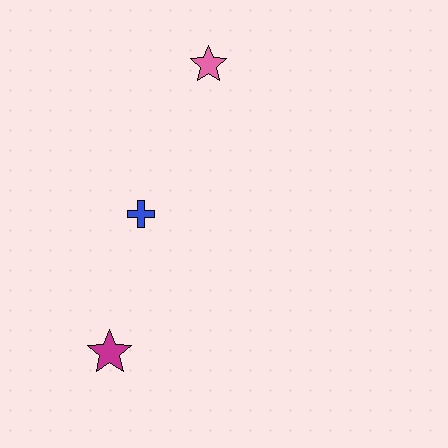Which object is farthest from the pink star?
The magenta star is farthest from the pink star.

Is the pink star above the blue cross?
Yes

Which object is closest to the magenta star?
The blue cross is closest to the magenta star.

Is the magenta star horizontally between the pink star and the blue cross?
No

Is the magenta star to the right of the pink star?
No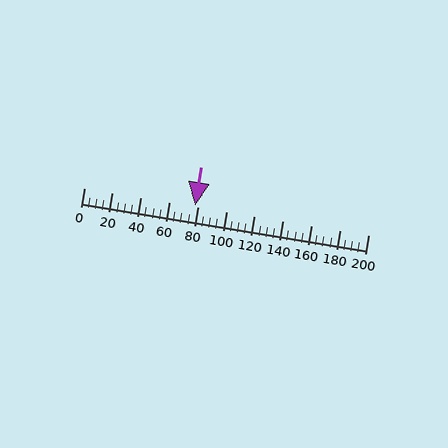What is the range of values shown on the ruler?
The ruler shows values from 0 to 200.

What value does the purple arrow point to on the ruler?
The purple arrow points to approximately 78.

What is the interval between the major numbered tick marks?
The major tick marks are spaced 20 units apart.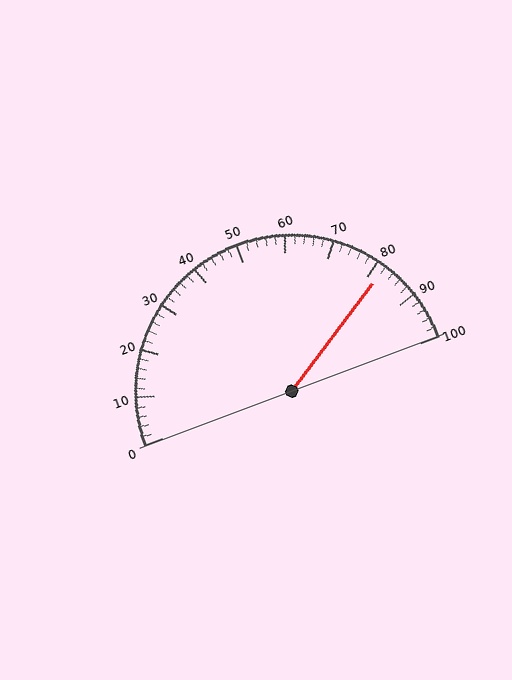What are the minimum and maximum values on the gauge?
The gauge ranges from 0 to 100.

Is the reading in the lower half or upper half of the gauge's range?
The reading is in the upper half of the range (0 to 100).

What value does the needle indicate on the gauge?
The needle indicates approximately 82.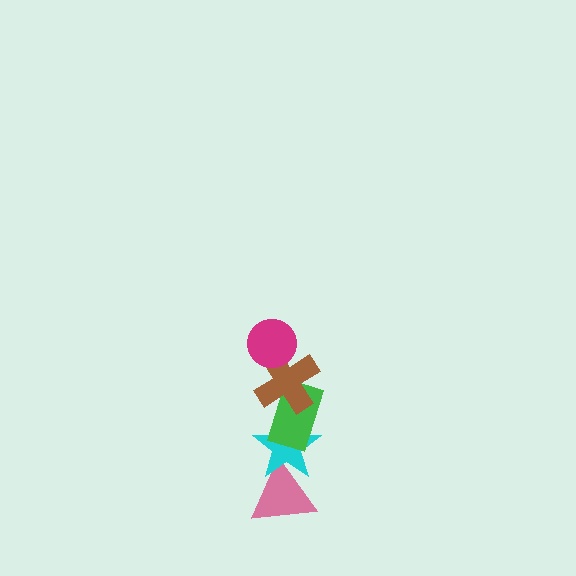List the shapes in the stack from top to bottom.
From top to bottom: the magenta circle, the brown cross, the green rectangle, the cyan star, the pink triangle.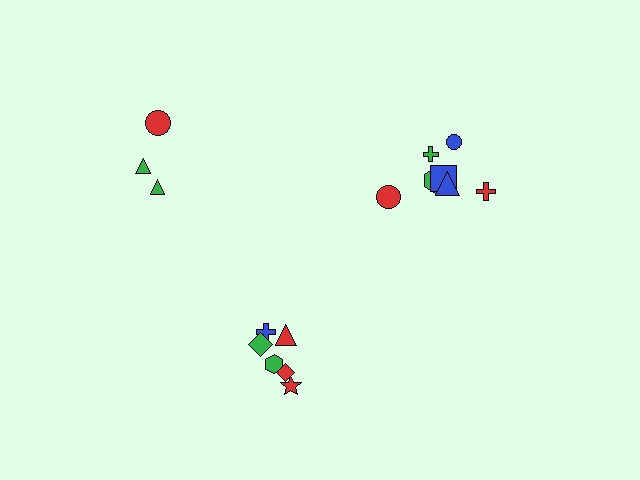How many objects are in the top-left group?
There are 3 objects.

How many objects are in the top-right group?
There are 7 objects.